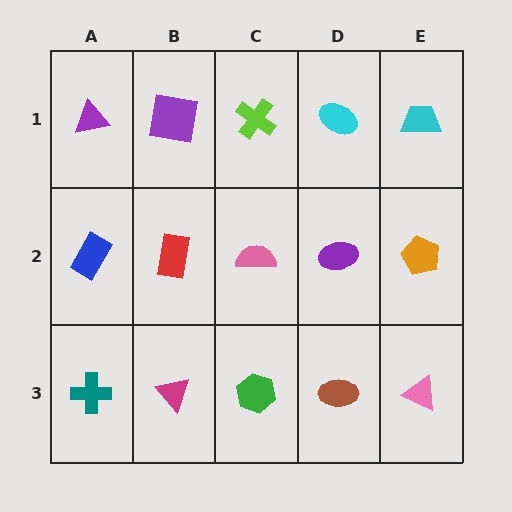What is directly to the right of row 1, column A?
A purple square.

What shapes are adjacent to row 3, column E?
An orange pentagon (row 2, column E), a brown ellipse (row 3, column D).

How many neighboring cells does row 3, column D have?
3.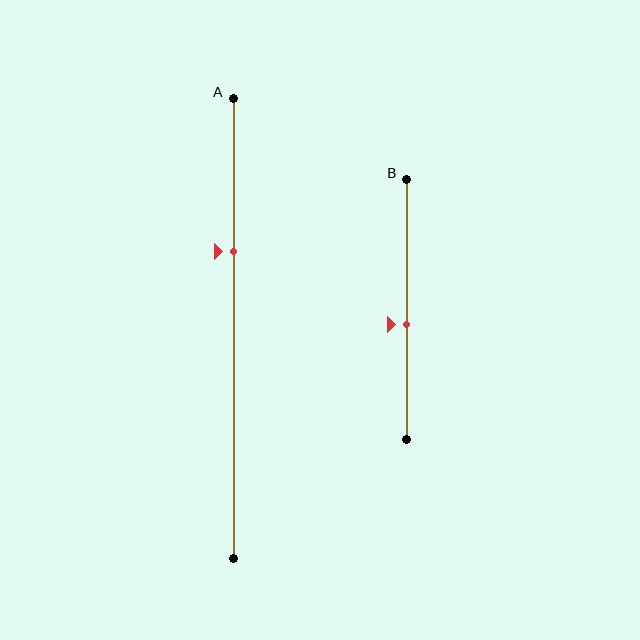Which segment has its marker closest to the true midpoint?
Segment B has its marker closest to the true midpoint.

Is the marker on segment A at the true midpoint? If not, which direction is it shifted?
No, the marker on segment A is shifted upward by about 17% of the segment length.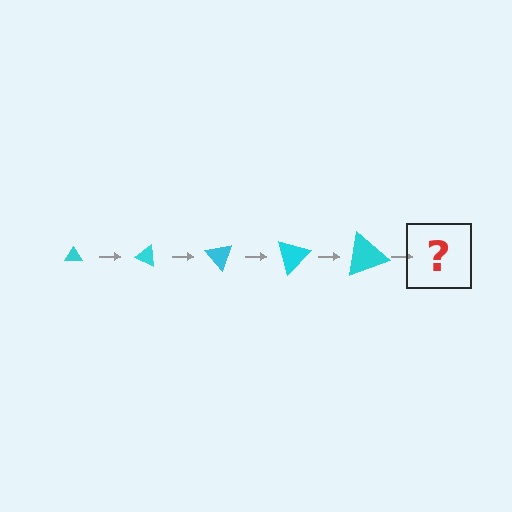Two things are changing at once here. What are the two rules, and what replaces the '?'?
The two rules are that the triangle grows larger each step and it rotates 25 degrees each step. The '?' should be a triangle, larger than the previous one and rotated 125 degrees from the start.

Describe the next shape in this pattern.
It should be a triangle, larger than the previous one and rotated 125 degrees from the start.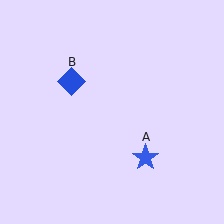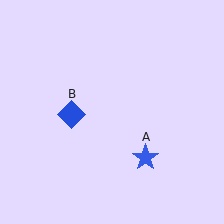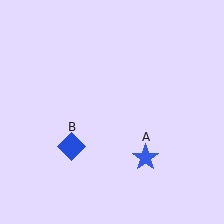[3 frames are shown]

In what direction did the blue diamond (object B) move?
The blue diamond (object B) moved down.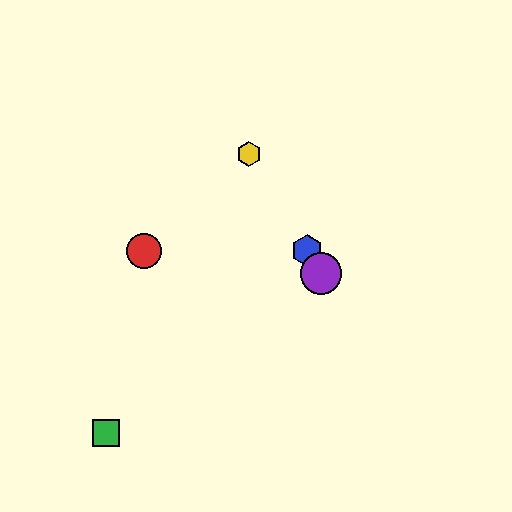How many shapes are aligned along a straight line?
3 shapes (the blue hexagon, the yellow hexagon, the purple circle) are aligned along a straight line.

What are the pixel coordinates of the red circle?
The red circle is at (144, 251).